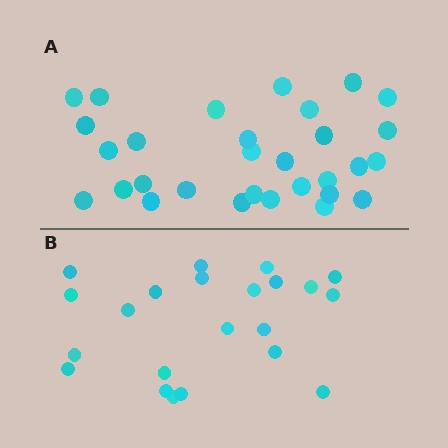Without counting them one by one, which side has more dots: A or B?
Region A (the top region) has more dots.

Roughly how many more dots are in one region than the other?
Region A has roughly 8 or so more dots than region B.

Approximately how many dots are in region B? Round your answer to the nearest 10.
About 20 dots. (The exact count is 22, which rounds to 20.)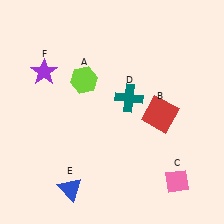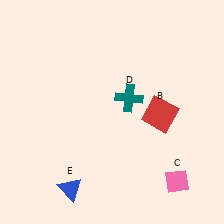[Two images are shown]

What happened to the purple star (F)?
The purple star (F) was removed in Image 2. It was in the top-left area of Image 1.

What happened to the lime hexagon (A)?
The lime hexagon (A) was removed in Image 2. It was in the top-left area of Image 1.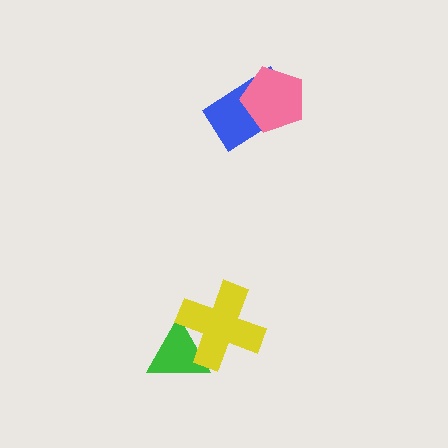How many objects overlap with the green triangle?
1 object overlaps with the green triangle.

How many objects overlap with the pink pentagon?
1 object overlaps with the pink pentagon.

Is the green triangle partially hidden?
Yes, it is partially covered by another shape.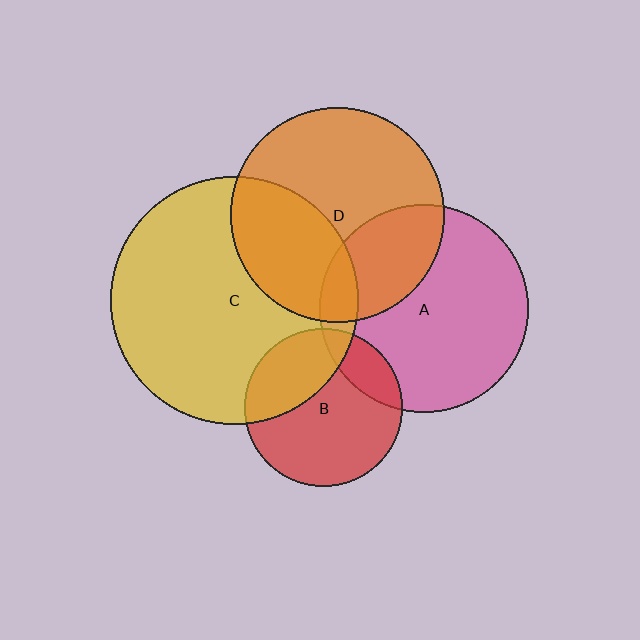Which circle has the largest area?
Circle C (yellow).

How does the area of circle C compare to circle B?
Approximately 2.5 times.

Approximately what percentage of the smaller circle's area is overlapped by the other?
Approximately 35%.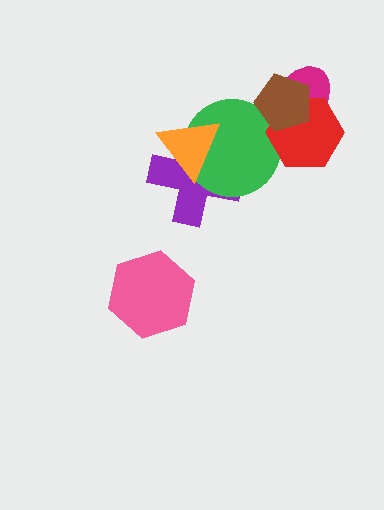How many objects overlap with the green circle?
4 objects overlap with the green circle.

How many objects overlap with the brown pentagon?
3 objects overlap with the brown pentagon.